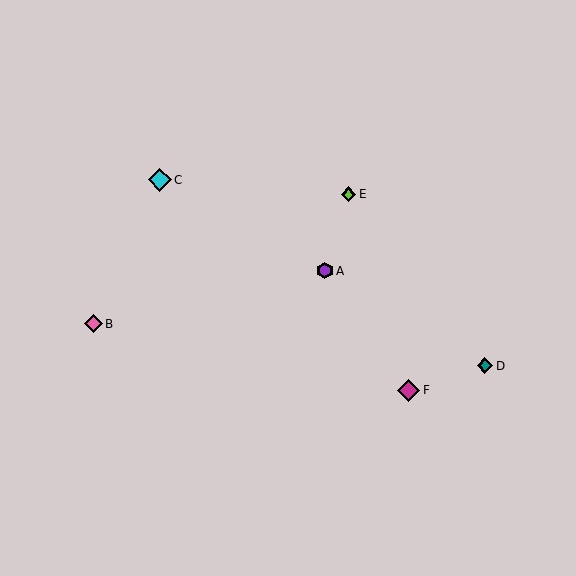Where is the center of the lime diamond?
The center of the lime diamond is at (348, 194).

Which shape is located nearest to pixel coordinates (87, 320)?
The pink diamond (labeled B) at (93, 324) is nearest to that location.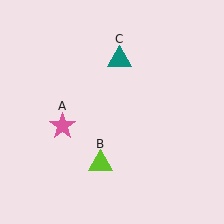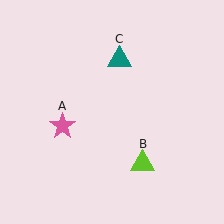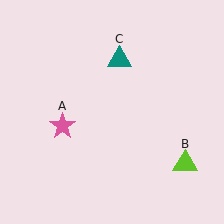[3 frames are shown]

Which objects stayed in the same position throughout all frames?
Pink star (object A) and teal triangle (object C) remained stationary.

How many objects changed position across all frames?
1 object changed position: lime triangle (object B).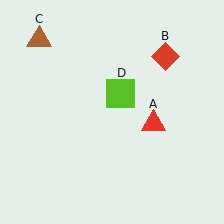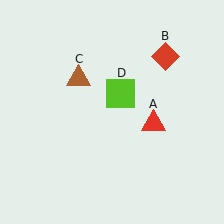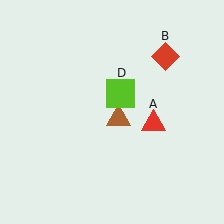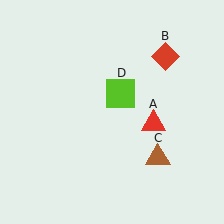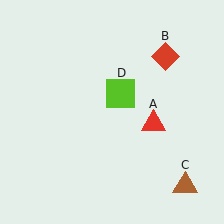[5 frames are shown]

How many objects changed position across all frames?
1 object changed position: brown triangle (object C).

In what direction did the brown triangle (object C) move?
The brown triangle (object C) moved down and to the right.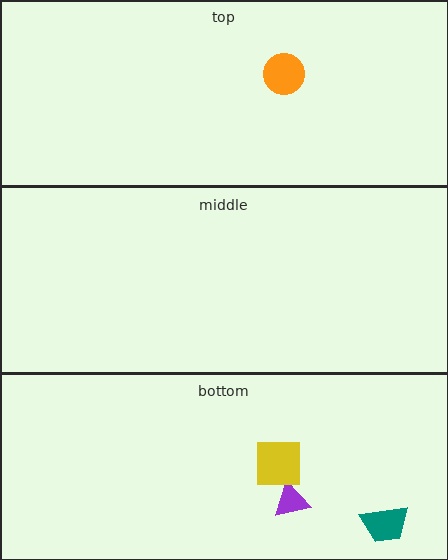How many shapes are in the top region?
1.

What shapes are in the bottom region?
The purple triangle, the teal trapezoid, the yellow square.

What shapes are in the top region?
The orange circle.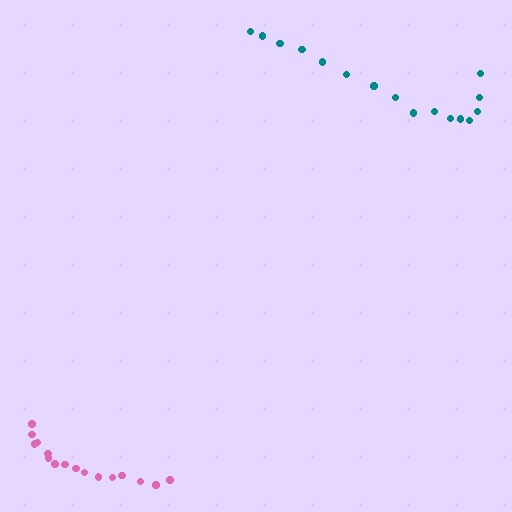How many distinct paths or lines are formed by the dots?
There are 2 distinct paths.